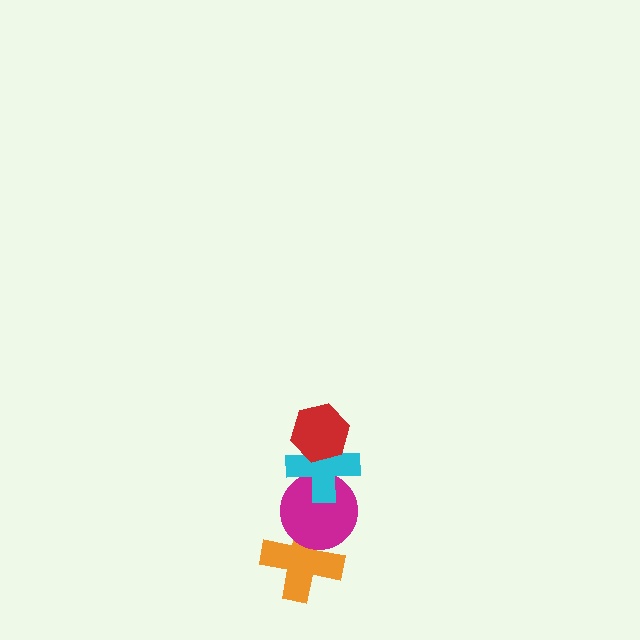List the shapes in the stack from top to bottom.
From top to bottom: the red hexagon, the cyan cross, the magenta circle, the orange cross.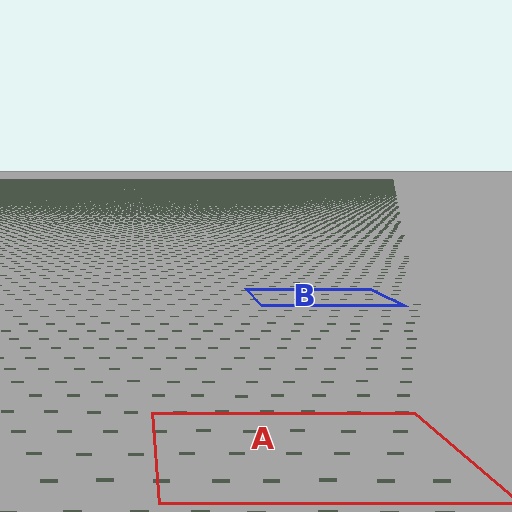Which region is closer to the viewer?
Region A is closer. The texture elements there are larger and more spread out.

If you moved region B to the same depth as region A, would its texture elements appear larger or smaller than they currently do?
They would appear larger. At a closer depth, the same texture elements are projected at a bigger on-screen size.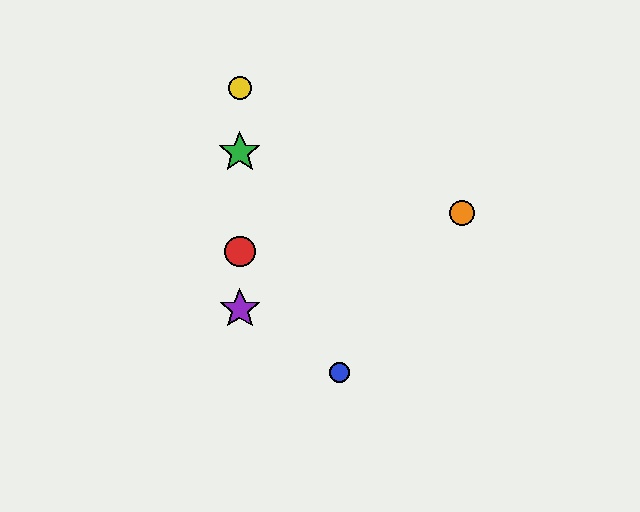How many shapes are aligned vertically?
4 shapes (the red circle, the green star, the yellow circle, the purple star) are aligned vertically.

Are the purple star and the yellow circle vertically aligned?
Yes, both are at x≈240.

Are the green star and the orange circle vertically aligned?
No, the green star is at x≈240 and the orange circle is at x≈462.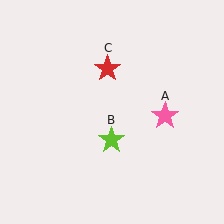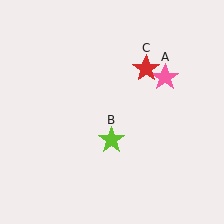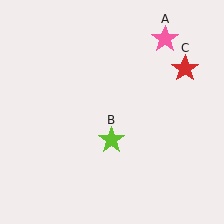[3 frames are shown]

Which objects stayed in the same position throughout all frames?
Lime star (object B) remained stationary.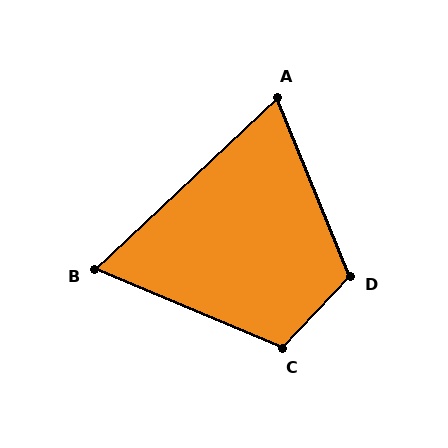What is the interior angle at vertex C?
Approximately 111 degrees (obtuse).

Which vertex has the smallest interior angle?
B, at approximately 66 degrees.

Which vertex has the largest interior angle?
D, at approximately 114 degrees.